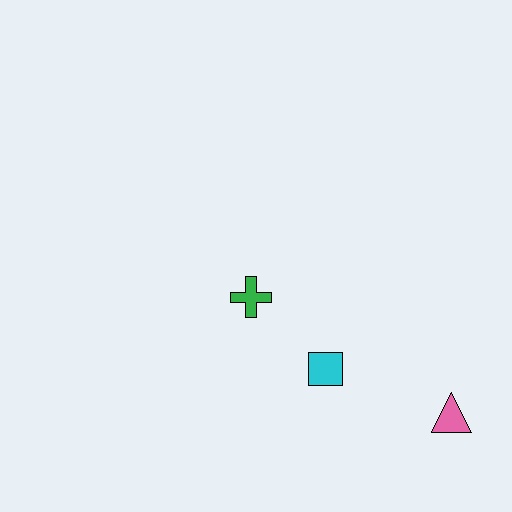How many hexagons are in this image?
There are no hexagons.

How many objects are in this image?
There are 3 objects.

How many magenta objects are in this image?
There are no magenta objects.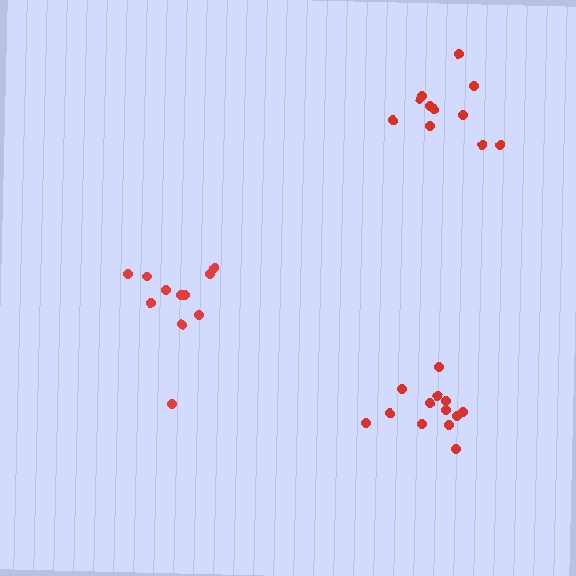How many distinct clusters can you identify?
There are 3 distinct clusters.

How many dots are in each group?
Group 1: 13 dots, Group 2: 11 dots, Group 3: 11 dots (35 total).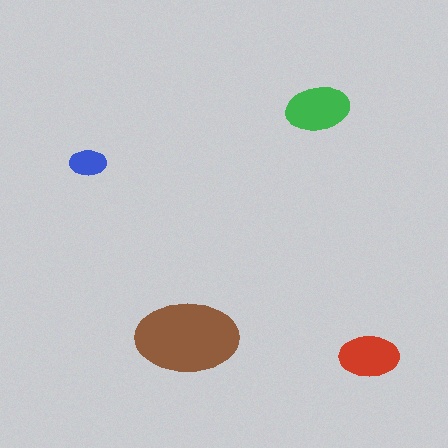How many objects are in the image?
There are 4 objects in the image.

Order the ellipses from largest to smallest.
the brown one, the green one, the red one, the blue one.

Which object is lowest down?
The red ellipse is bottommost.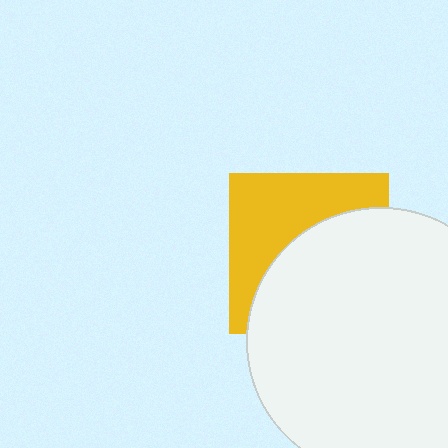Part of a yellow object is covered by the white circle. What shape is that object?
It is a square.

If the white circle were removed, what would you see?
You would see the complete yellow square.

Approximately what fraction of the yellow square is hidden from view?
Roughly 56% of the yellow square is hidden behind the white circle.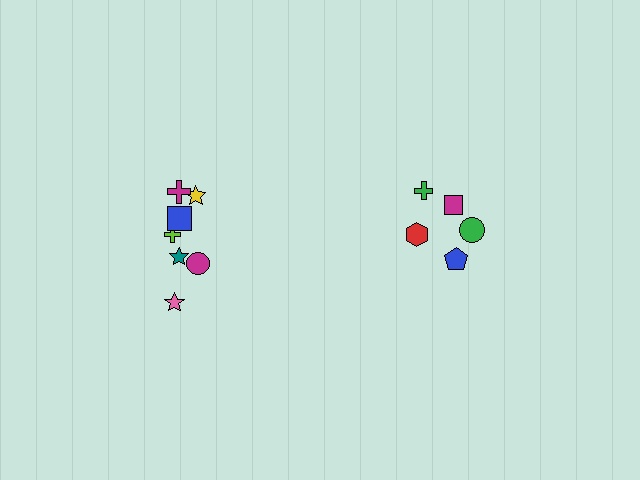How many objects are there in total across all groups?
There are 12 objects.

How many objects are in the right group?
There are 5 objects.